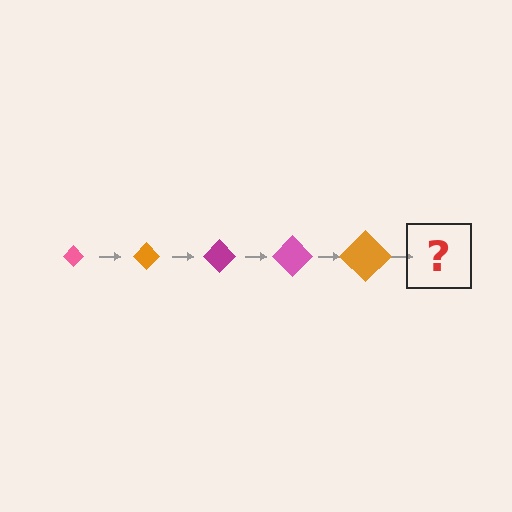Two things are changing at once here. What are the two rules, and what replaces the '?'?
The two rules are that the diamond grows larger each step and the color cycles through pink, orange, and magenta. The '?' should be a magenta diamond, larger than the previous one.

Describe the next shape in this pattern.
It should be a magenta diamond, larger than the previous one.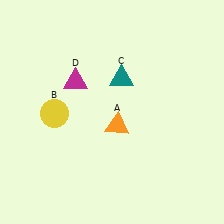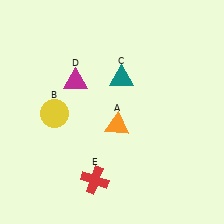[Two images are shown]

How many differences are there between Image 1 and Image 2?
There is 1 difference between the two images.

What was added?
A red cross (E) was added in Image 2.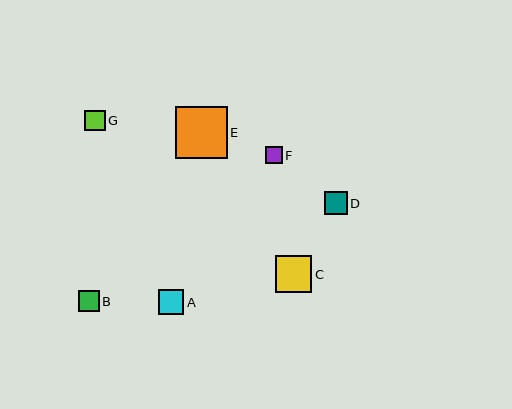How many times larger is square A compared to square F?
Square A is approximately 1.5 times the size of square F.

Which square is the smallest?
Square F is the smallest with a size of approximately 17 pixels.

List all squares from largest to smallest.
From largest to smallest: E, C, A, D, B, G, F.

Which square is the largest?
Square E is the largest with a size of approximately 52 pixels.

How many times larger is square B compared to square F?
Square B is approximately 1.2 times the size of square F.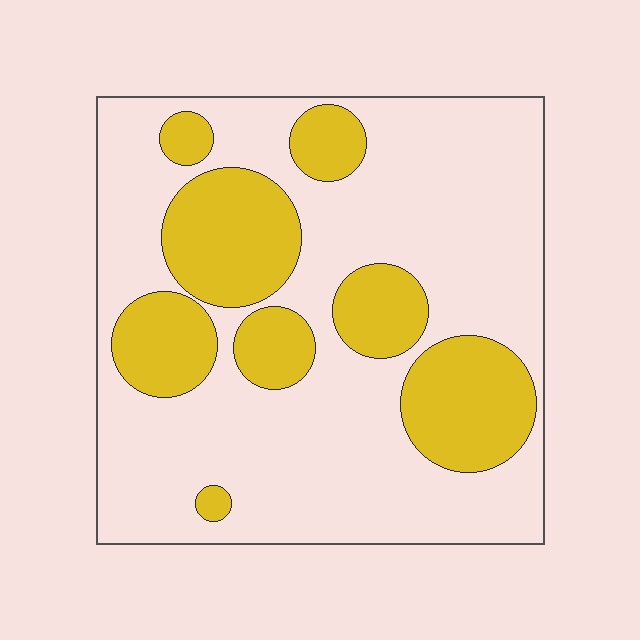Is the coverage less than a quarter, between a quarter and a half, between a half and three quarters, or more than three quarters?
Between a quarter and a half.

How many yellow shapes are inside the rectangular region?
8.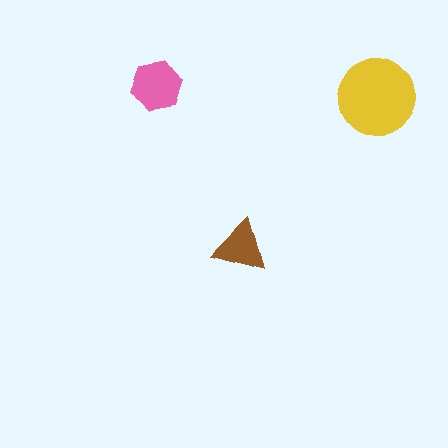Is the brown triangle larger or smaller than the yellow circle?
Smaller.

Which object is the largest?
The yellow circle.